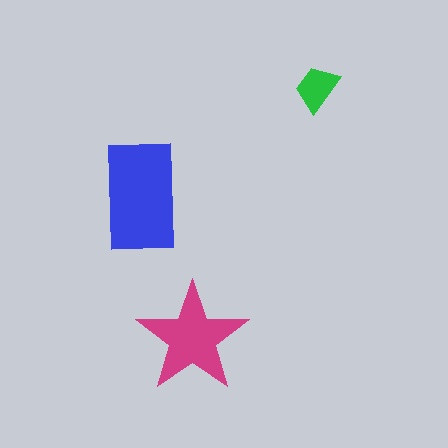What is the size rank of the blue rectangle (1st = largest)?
1st.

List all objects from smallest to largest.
The green trapezoid, the magenta star, the blue rectangle.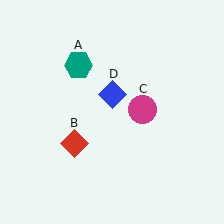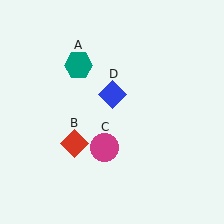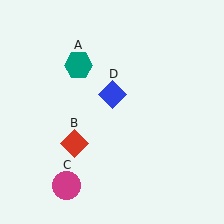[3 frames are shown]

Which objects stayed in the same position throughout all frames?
Teal hexagon (object A) and red diamond (object B) and blue diamond (object D) remained stationary.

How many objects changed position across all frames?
1 object changed position: magenta circle (object C).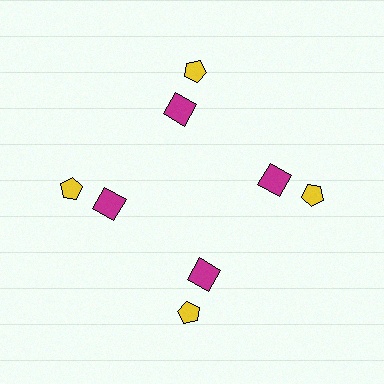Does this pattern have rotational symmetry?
Yes, this pattern has 4-fold rotational symmetry. It looks the same after rotating 90 degrees around the center.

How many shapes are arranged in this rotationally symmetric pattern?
There are 8 shapes, arranged in 4 groups of 2.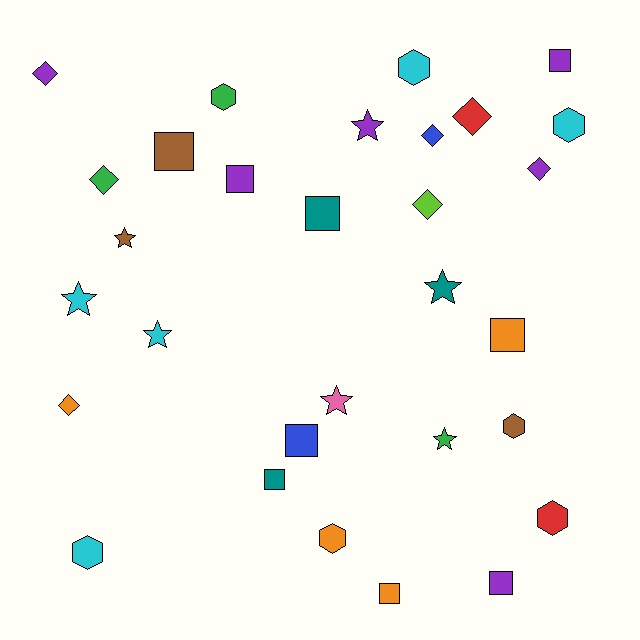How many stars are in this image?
There are 7 stars.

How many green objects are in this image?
There are 3 green objects.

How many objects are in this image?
There are 30 objects.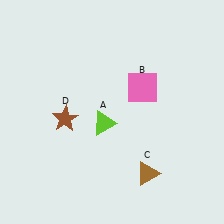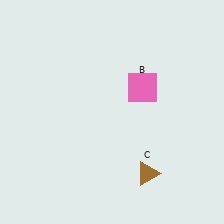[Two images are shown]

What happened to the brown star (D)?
The brown star (D) was removed in Image 2. It was in the bottom-left area of Image 1.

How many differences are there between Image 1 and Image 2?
There are 2 differences between the two images.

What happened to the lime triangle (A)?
The lime triangle (A) was removed in Image 2. It was in the bottom-left area of Image 1.